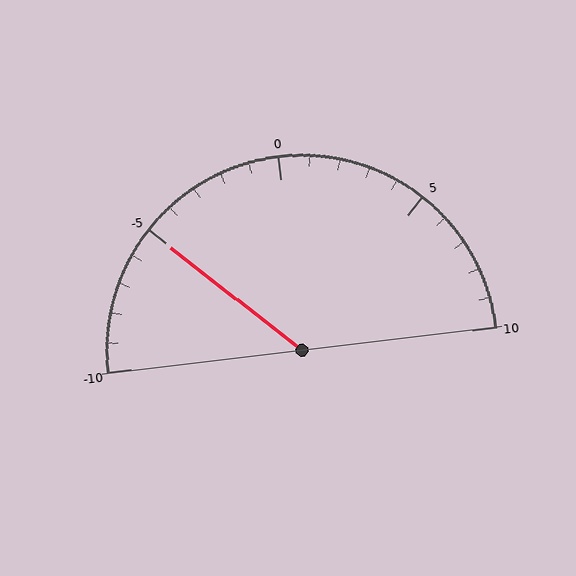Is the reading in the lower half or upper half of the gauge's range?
The reading is in the lower half of the range (-10 to 10).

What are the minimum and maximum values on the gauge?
The gauge ranges from -10 to 10.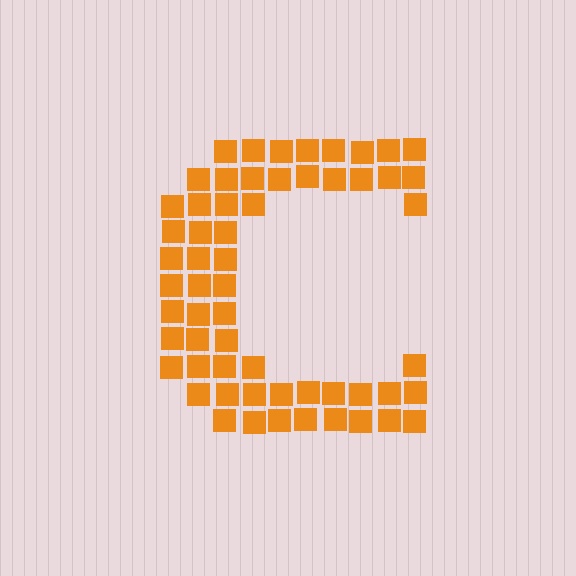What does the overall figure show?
The overall figure shows the letter C.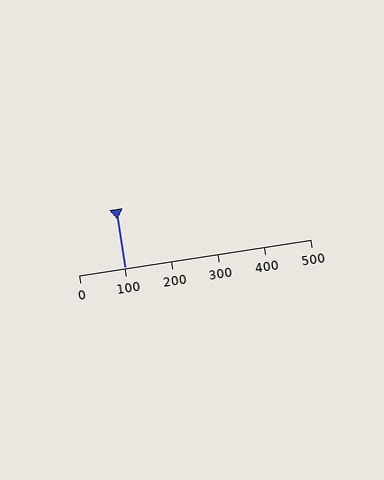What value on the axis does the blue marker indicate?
The marker indicates approximately 100.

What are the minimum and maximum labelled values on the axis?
The axis runs from 0 to 500.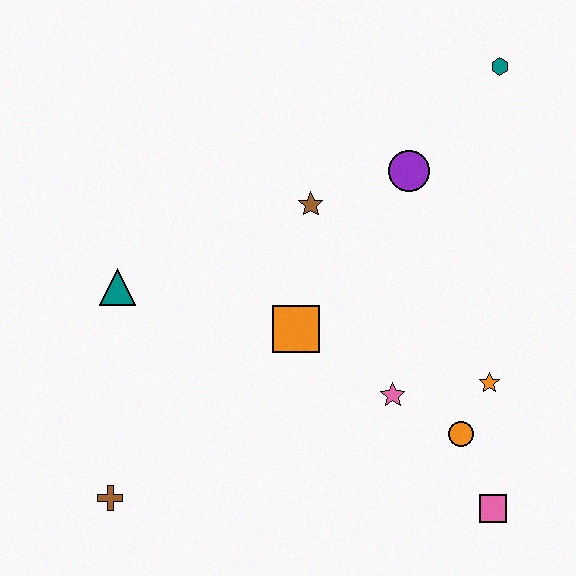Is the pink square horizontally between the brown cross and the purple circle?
No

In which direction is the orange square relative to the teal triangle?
The orange square is to the right of the teal triangle.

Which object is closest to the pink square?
The orange circle is closest to the pink square.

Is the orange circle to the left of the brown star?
No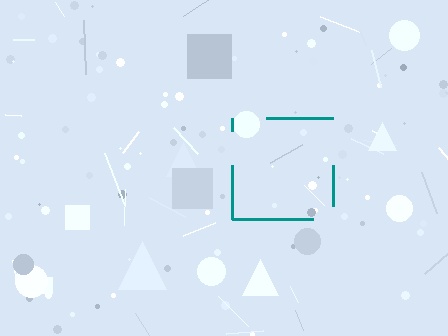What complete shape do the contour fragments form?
The contour fragments form a square.